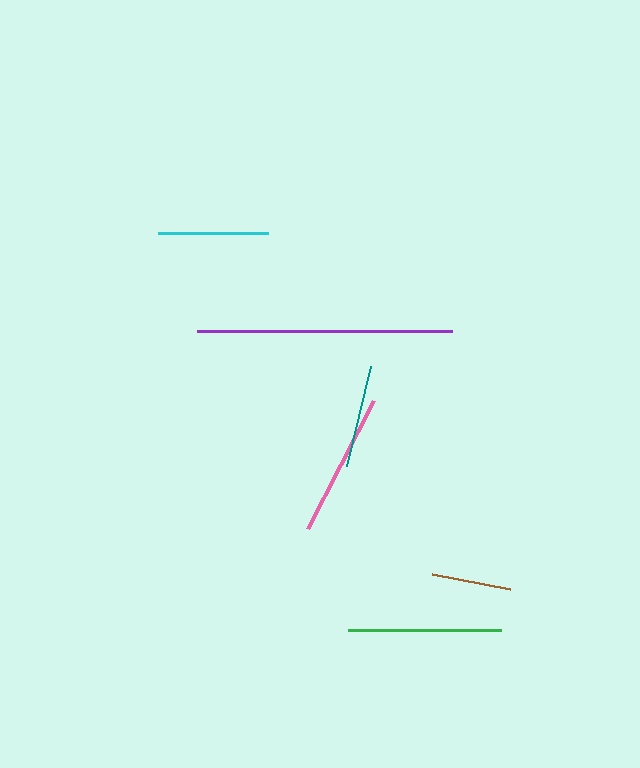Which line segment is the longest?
The purple line is the longest at approximately 255 pixels.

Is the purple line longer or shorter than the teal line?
The purple line is longer than the teal line.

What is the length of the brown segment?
The brown segment is approximately 80 pixels long.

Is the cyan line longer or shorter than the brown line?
The cyan line is longer than the brown line.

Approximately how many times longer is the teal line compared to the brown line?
The teal line is approximately 1.3 times the length of the brown line.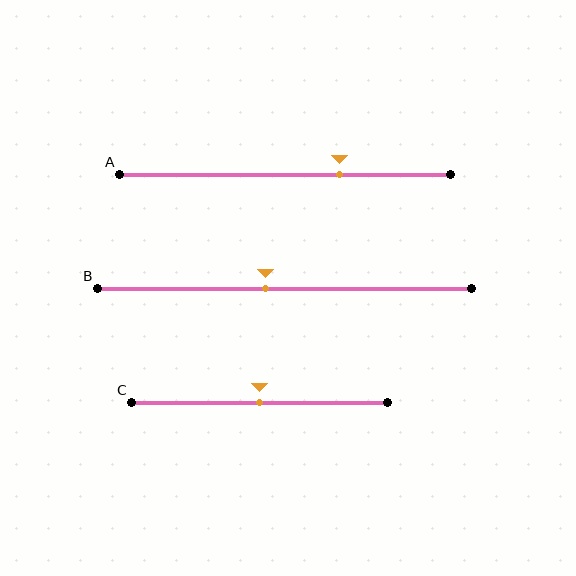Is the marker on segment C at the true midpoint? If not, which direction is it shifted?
Yes, the marker on segment C is at the true midpoint.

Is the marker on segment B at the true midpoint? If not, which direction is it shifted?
No, the marker on segment B is shifted to the left by about 5% of the segment length.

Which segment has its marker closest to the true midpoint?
Segment C has its marker closest to the true midpoint.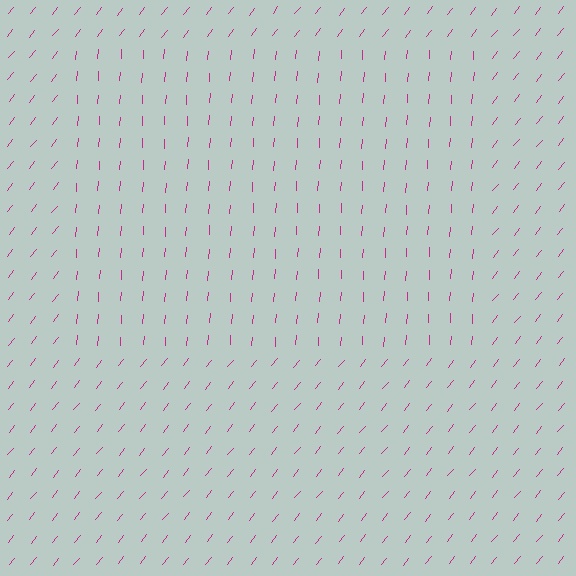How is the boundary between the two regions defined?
The boundary is defined purely by a change in line orientation (approximately 34 degrees difference). All lines are the same color and thickness.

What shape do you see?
I see a rectangle.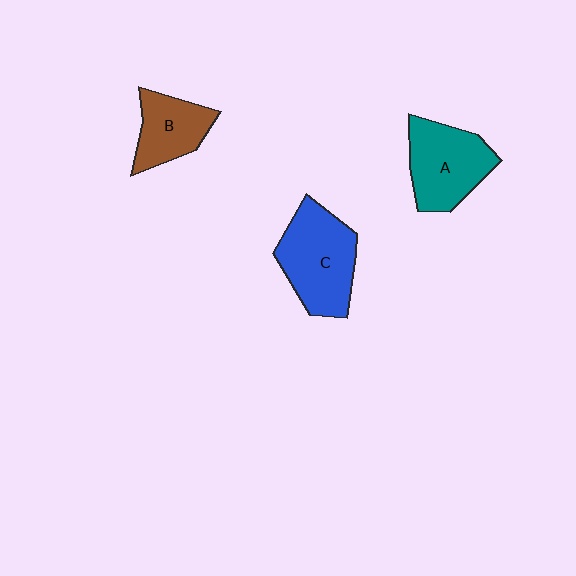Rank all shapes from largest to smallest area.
From largest to smallest: C (blue), A (teal), B (brown).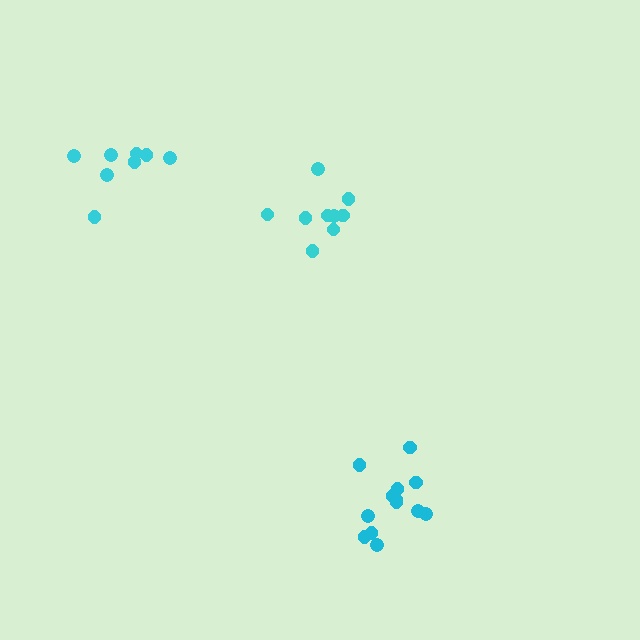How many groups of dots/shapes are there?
There are 3 groups.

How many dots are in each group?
Group 1: 9 dots, Group 2: 13 dots, Group 3: 8 dots (30 total).